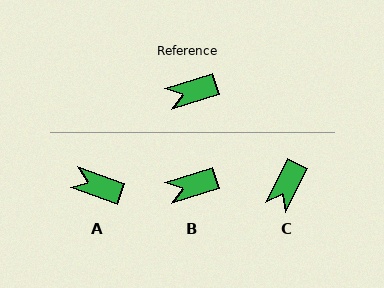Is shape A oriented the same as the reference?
No, it is off by about 37 degrees.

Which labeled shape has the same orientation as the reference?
B.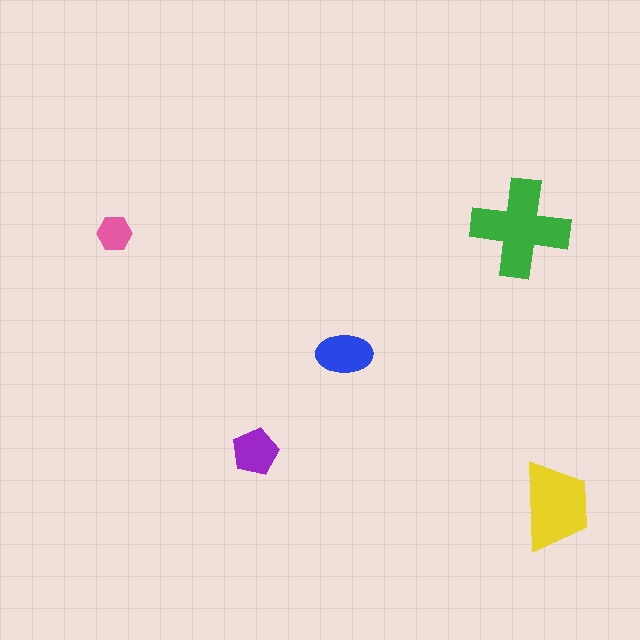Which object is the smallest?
The pink hexagon.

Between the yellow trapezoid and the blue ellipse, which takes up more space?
The yellow trapezoid.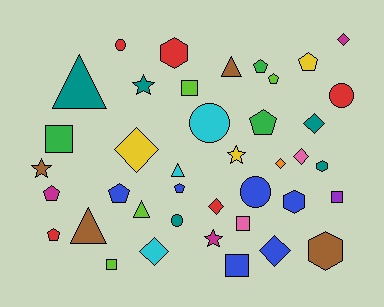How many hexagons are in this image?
There are 4 hexagons.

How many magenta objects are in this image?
There are 3 magenta objects.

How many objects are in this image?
There are 40 objects.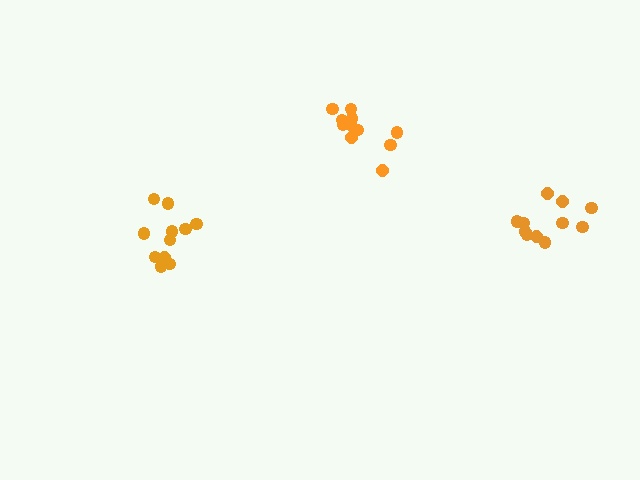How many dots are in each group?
Group 1: 11 dots, Group 2: 11 dots, Group 3: 11 dots (33 total).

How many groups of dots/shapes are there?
There are 3 groups.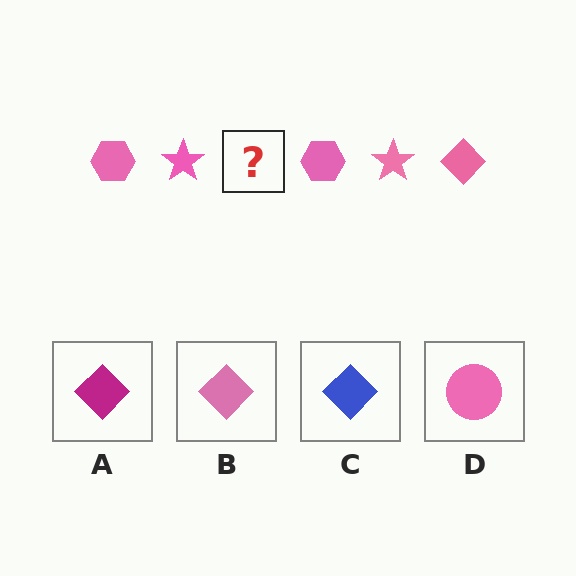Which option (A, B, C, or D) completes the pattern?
B.